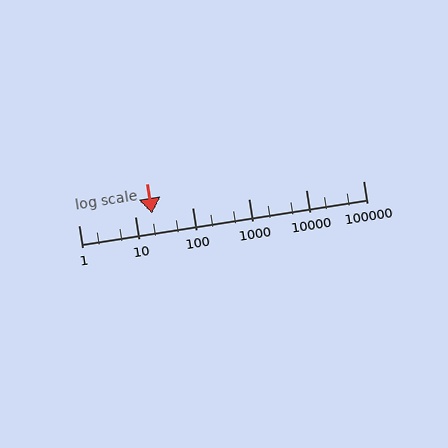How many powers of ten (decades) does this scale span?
The scale spans 5 decades, from 1 to 100000.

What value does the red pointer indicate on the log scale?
The pointer indicates approximately 20.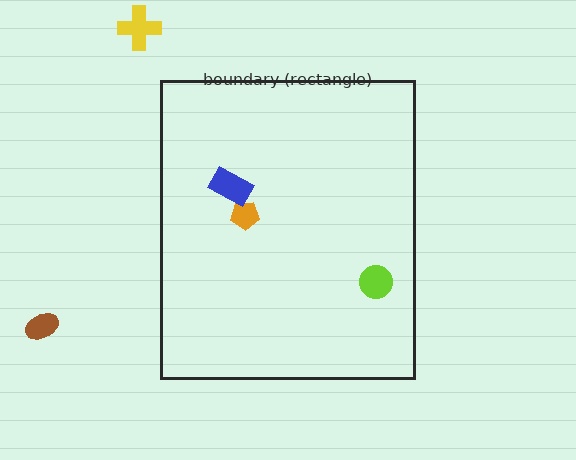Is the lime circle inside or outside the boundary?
Inside.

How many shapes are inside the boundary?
3 inside, 2 outside.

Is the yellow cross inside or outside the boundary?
Outside.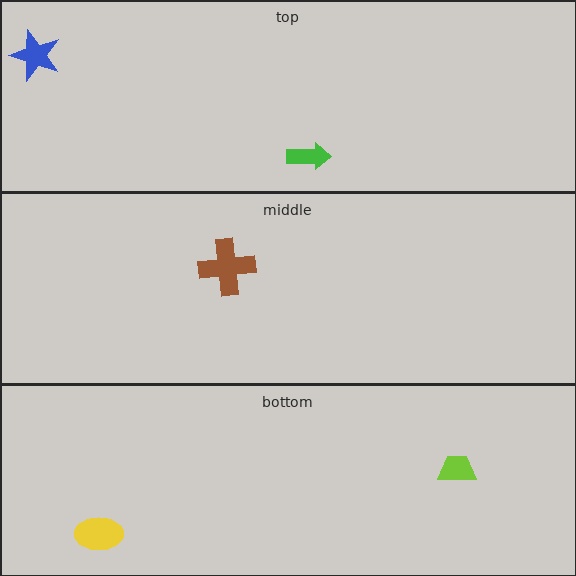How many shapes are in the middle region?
1.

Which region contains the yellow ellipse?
The bottom region.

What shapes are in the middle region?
The brown cross.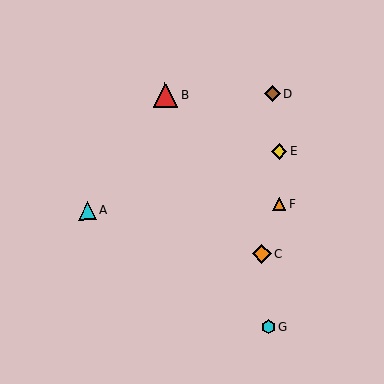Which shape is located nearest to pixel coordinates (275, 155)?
The yellow diamond (labeled E) at (279, 151) is nearest to that location.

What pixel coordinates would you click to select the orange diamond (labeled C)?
Click at (262, 253) to select the orange diamond C.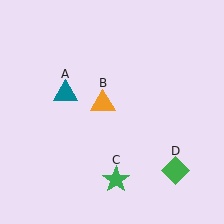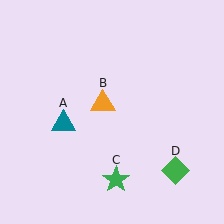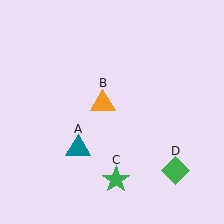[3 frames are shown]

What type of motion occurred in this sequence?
The teal triangle (object A) rotated counterclockwise around the center of the scene.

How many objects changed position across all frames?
1 object changed position: teal triangle (object A).